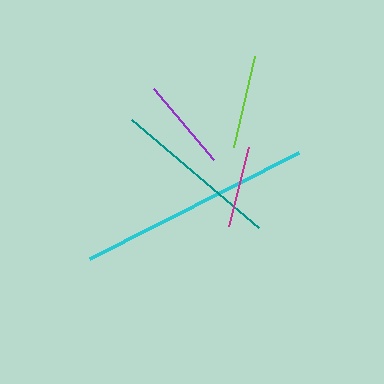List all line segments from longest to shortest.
From longest to shortest: cyan, teal, lime, purple, magenta.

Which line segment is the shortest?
The magenta line is the shortest at approximately 82 pixels.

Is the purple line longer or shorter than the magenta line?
The purple line is longer than the magenta line.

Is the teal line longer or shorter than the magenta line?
The teal line is longer than the magenta line.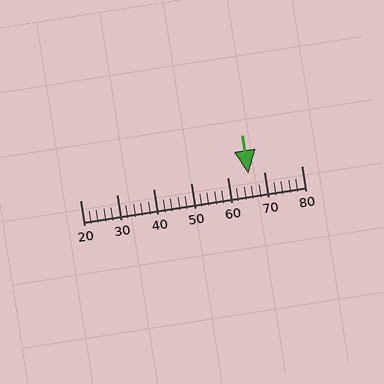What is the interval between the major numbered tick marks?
The major tick marks are spaced 10 units apart.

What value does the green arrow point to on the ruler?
The green arrow points to approximately 66.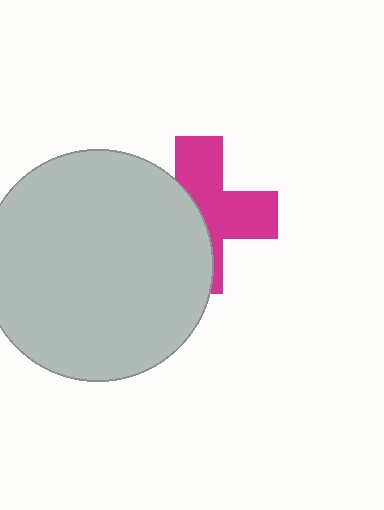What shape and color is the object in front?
The object in front is a light gray circle.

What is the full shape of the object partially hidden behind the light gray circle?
The partially hidden object is a magenta cross.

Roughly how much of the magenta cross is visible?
About half of it is visible (roughly 53%).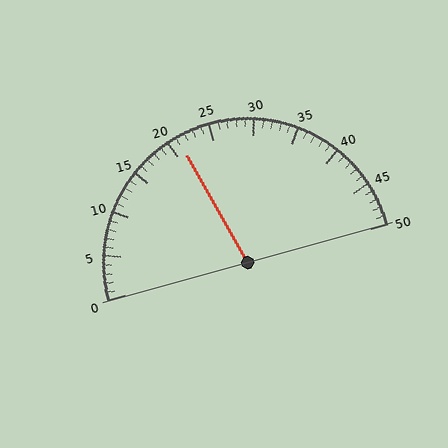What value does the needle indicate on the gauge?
The needle indicates approximately 21.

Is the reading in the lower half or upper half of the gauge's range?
The reading is in the lower half of the range (0 to 50).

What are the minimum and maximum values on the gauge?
The gauge ranges from 0 to 50.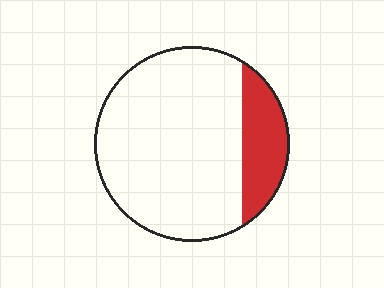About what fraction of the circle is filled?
About one fifth (1/5).